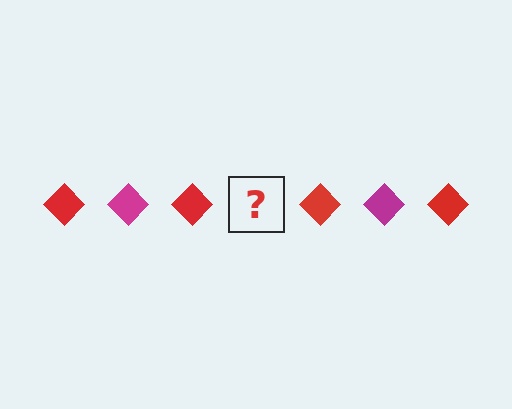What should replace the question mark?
The question mark should be replaced with a magenta diamond.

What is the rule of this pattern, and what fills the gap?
The rule is that the pattern cycles through red, magenta diamonds. The gap should be filled with a magenta diamond.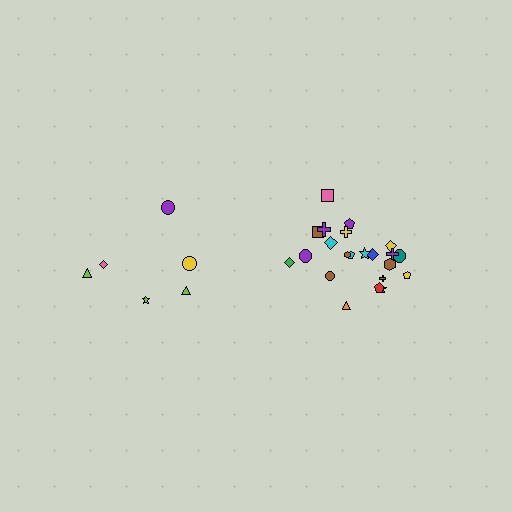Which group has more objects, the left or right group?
The right group.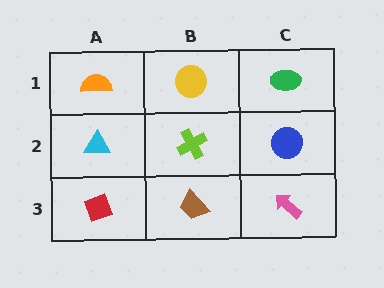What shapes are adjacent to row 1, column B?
A lime cross (row 2, column B), an orange semicircle (row 1, column A), a green ellipse (row 1, column C).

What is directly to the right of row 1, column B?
A green ellipse.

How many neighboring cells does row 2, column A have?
3.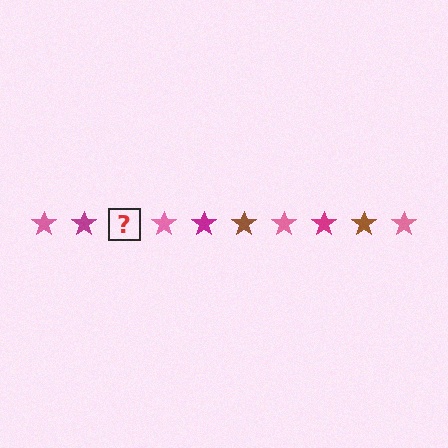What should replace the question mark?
The question mark should be replaced with a brown star.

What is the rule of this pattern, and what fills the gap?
The rule is that the pattern cycles through pink, magenta, brown stars. The gap should be filled with a brown star.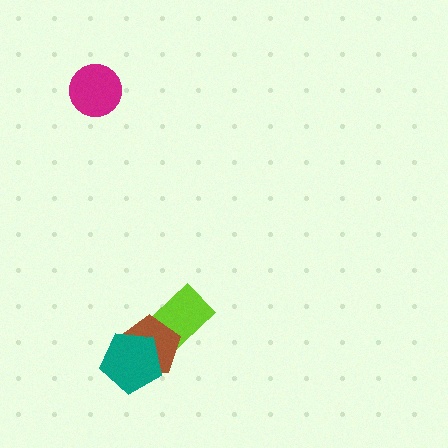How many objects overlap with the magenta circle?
0 objects overlap with the magenta circle.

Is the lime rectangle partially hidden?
Yes, it is partially covered by another shape.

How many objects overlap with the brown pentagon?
2 objects overlap with the brown pentagon.